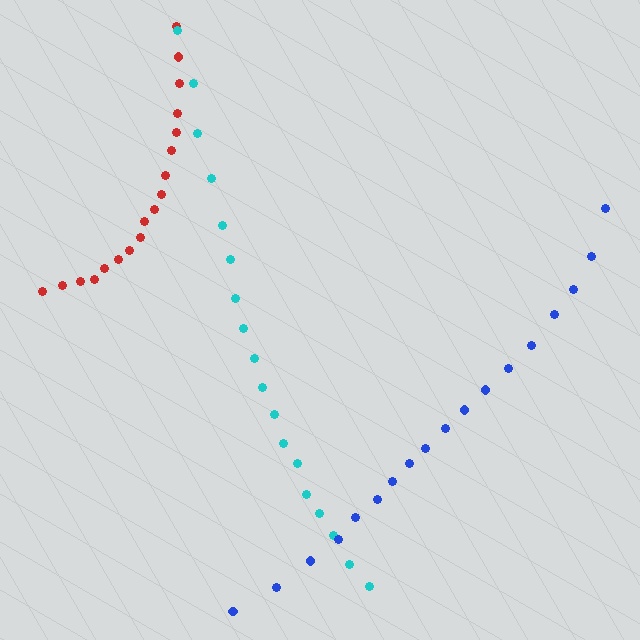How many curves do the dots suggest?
There are 3 distinct paths.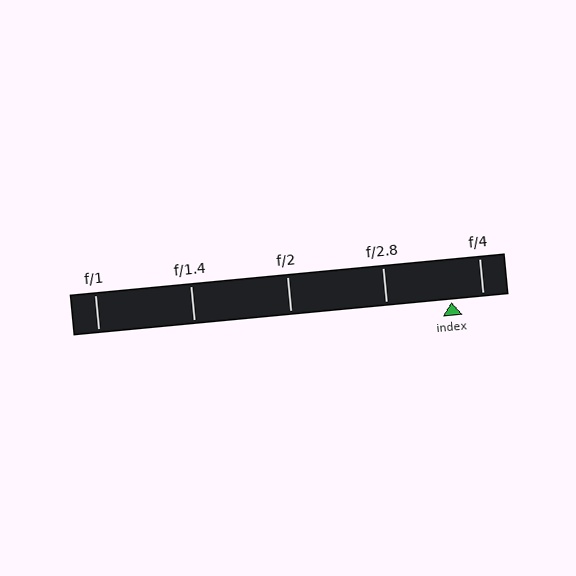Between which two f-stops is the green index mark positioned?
The index mark is between f/2.8 and f/4.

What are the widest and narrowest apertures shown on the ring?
The widest aperture shown is f/1 and the narrowest is f/4.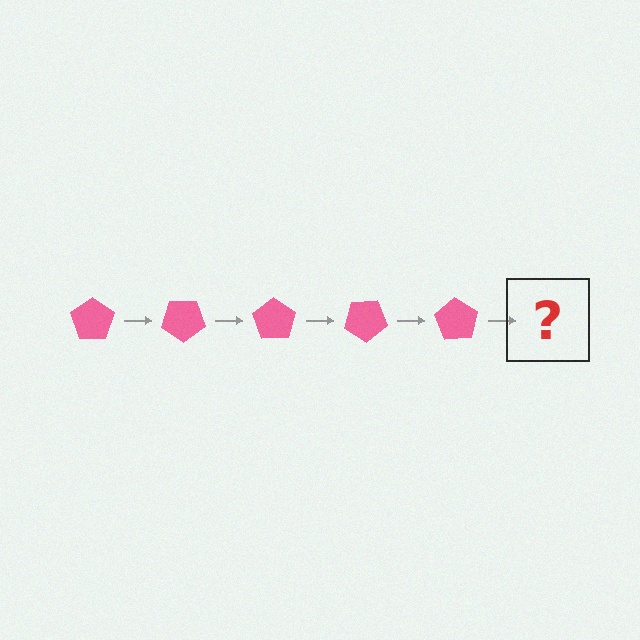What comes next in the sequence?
The next element should be a pink pentagon rotated 175 degrees.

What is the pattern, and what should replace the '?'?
The pattern is that the pentagon rotates 35 degrees each step. The '?' should be a pink pentagon rotated 175 degrees.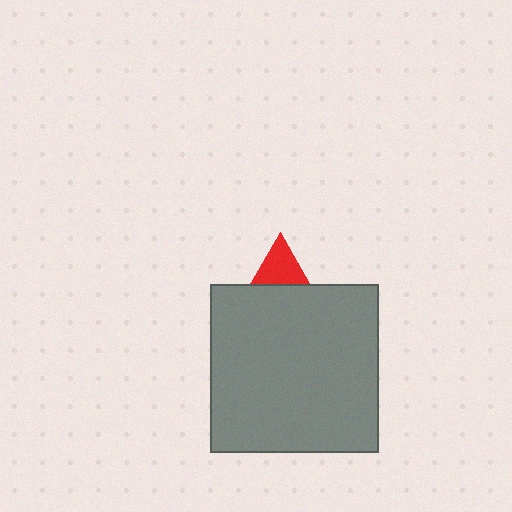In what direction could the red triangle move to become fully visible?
The red triangle could move up. That would shift it out from behind the gray square entirely.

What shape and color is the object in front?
The object in front is a gray square.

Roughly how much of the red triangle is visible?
A small part of it is visible (roughly 40%).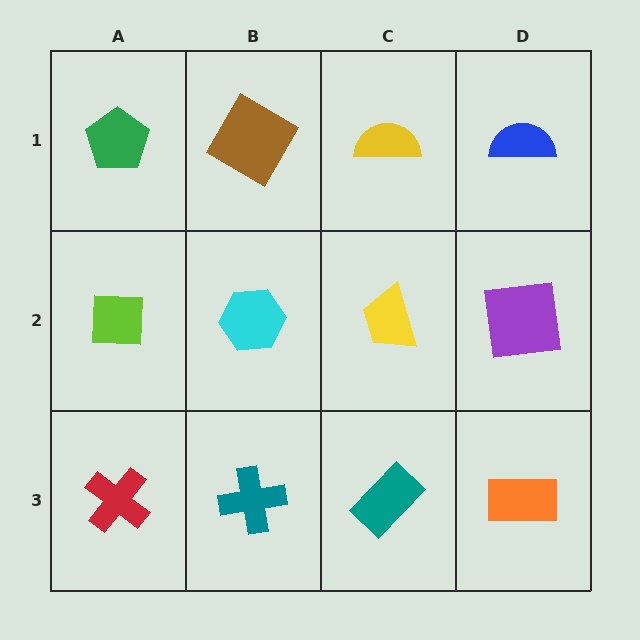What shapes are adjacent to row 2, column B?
A brown square (row 1, column B), a teal cross (row 3, column B), a lime square (row 2, column A), a yellow trapezoid (row 2, column C).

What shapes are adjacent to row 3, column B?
A cyan hexagon (row 2, column B), a red cross (row 3, column A), a teal rectangle (row 3, column C).